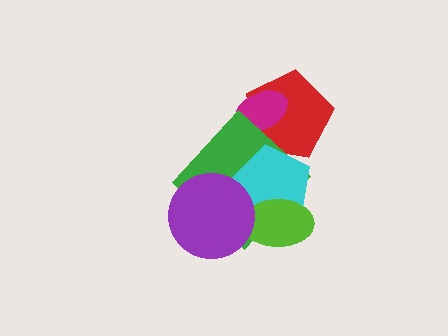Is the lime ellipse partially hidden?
Yes, it is partially covered by another shape.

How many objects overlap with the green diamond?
4 objects overlap with the green diamond.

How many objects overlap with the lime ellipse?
3 objects overlap with the lime ellipse.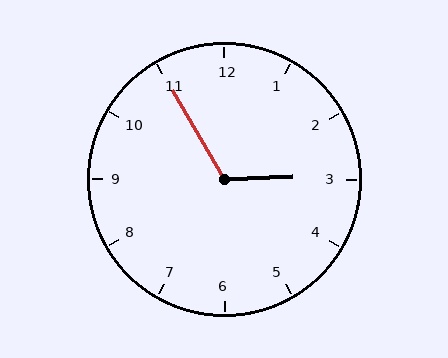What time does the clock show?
2:55.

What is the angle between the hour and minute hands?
Approximately 118 degrees.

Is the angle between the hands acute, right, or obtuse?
It is obtuse.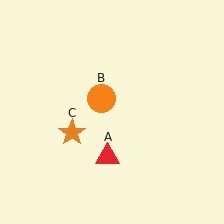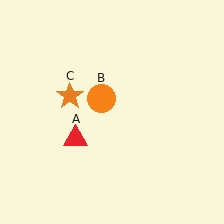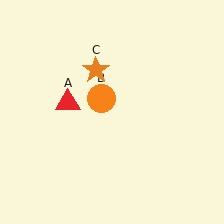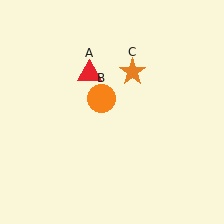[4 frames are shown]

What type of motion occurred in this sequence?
The red triangle (object A), orange star (object C) rotated clockwise around the center of the scene.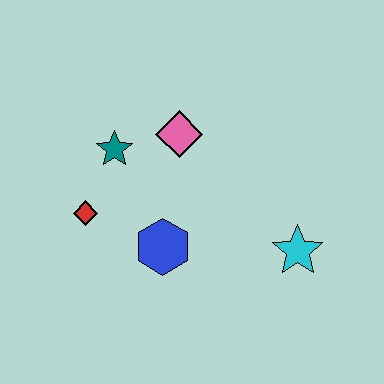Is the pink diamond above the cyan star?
Yes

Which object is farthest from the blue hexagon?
The cyan star is farthest from the blue hexagon.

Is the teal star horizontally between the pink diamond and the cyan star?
No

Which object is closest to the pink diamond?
The teal star is closest to the pink diamond.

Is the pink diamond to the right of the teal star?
Yes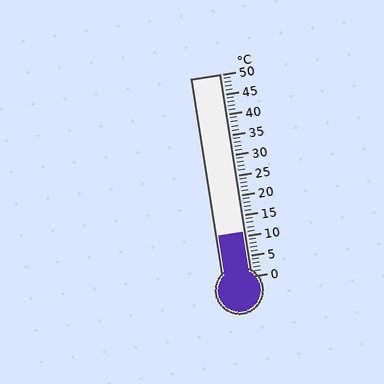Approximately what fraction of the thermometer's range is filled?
The thermometer is filled to approximately 20% of its range.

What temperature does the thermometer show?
The thermometer shows approximately 11°C.